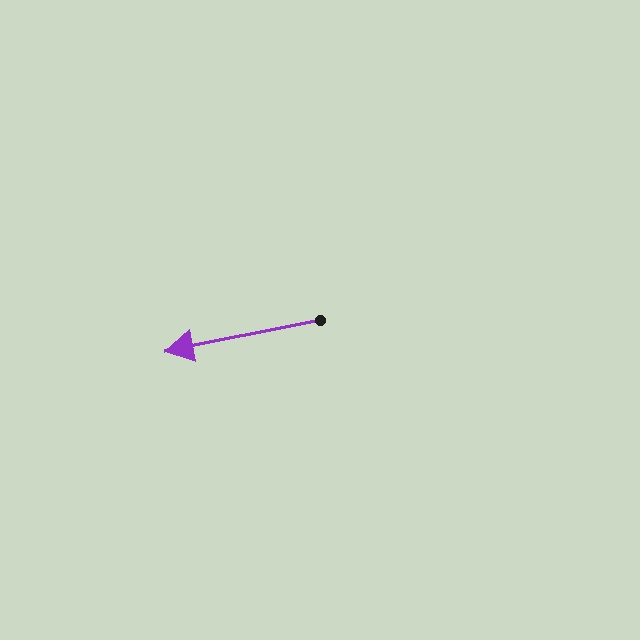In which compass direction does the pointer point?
West.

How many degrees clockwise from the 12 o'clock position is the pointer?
Approximately 259 degrees.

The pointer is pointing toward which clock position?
Roughly 9 o'clock.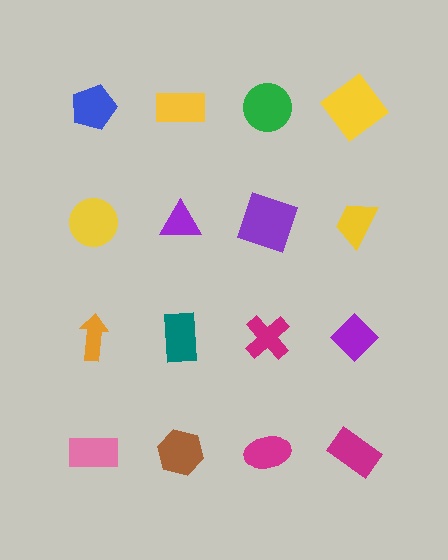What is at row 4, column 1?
A pink rectangle.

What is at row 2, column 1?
A yellow circle.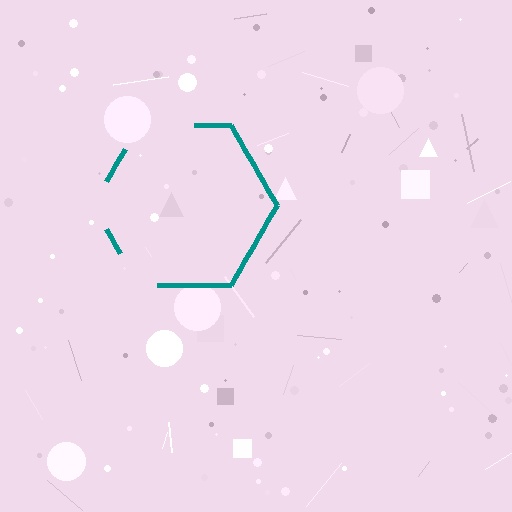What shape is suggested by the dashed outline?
The dashed outline suggests a hexagon.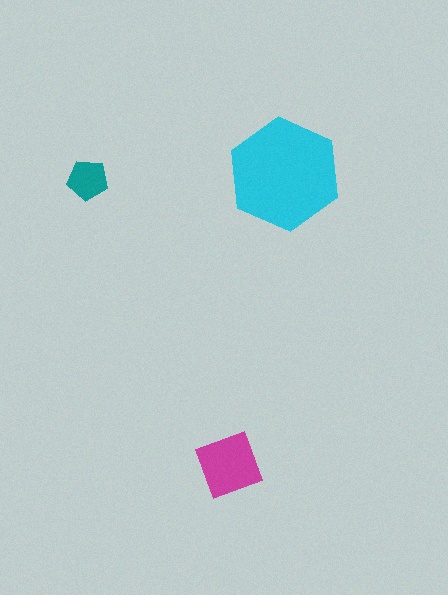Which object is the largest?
The cyan hexagon.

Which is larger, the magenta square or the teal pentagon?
The magenta square.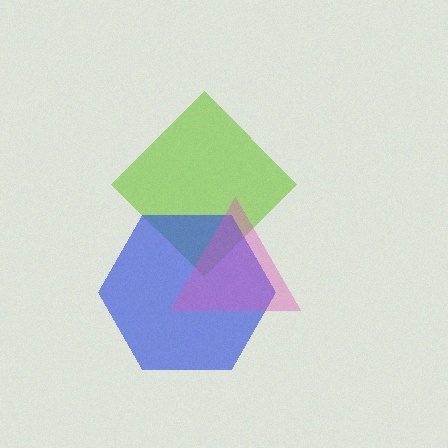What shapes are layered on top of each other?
The layered shapes are: a lime diamond, a blue hexagon, a pink triangle.